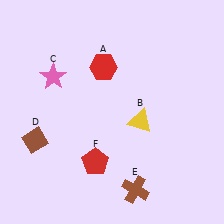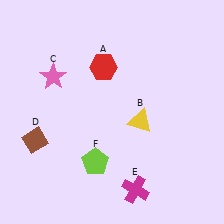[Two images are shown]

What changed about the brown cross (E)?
In Image 1, E is brown. In Image 2, it changed to magenta.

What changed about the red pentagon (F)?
In Image 1, F is red. In Image 2, it changed to lime.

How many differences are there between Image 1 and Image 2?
There are 2 differences between the two images.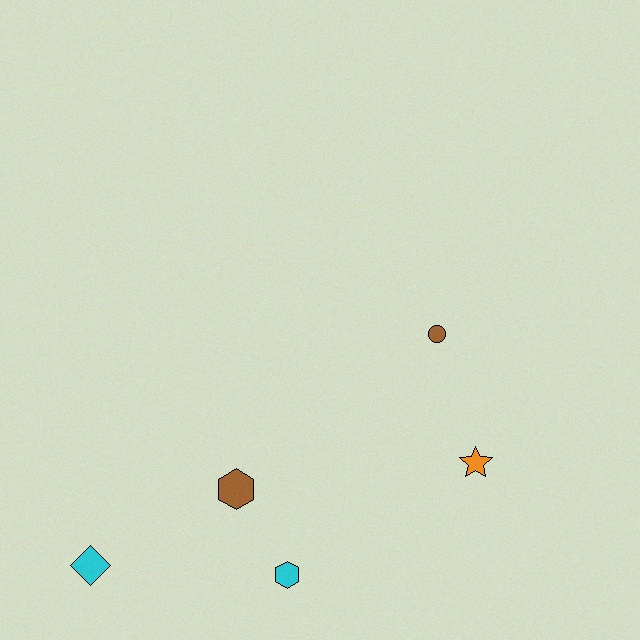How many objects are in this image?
There are 5 objects.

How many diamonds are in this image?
There is 1 diamond.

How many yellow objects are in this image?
There are no yellow objects.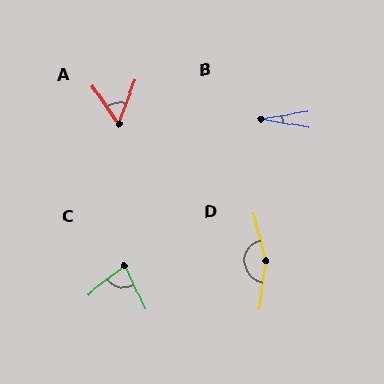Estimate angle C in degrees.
Approximately 77 degrees.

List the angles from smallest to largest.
B (19°), A (55°), C (77°), D (158°).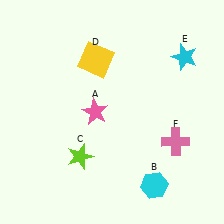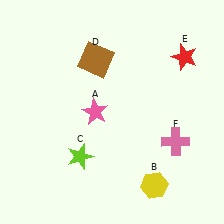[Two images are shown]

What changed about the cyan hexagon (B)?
In Image 1, B is cyan. In Image 2, it changed to yellow.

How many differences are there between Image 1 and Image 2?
There are 3 differences between the two images.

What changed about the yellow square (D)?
In Image 1, D is yellow. In Image 2, it changed to brown.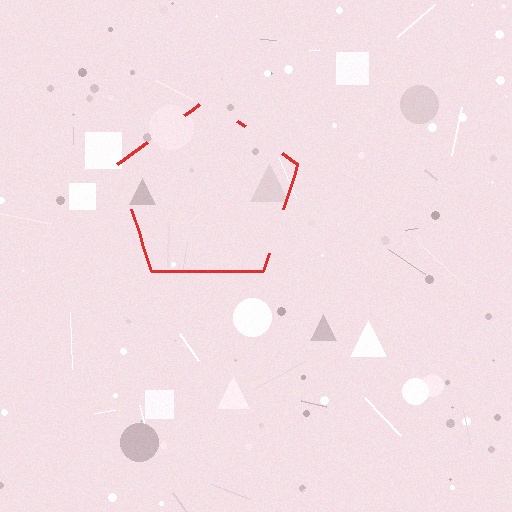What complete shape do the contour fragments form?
The contour fragments form a pentagon.